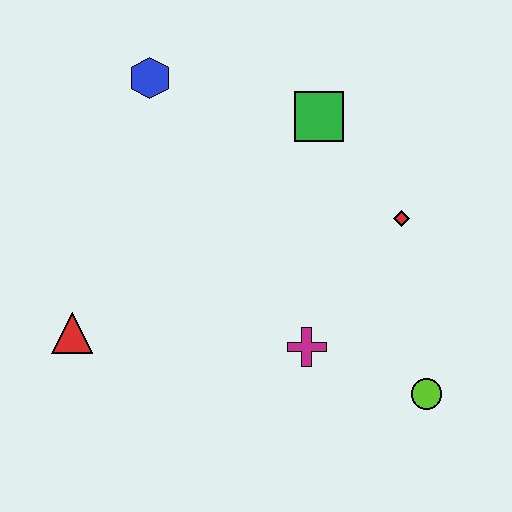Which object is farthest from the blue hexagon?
The lime circle is farthest from the blue hexagon.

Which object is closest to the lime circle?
The magenta cross is closest to the lime circle.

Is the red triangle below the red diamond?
Yes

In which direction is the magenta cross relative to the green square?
The magenta cross is below the green square.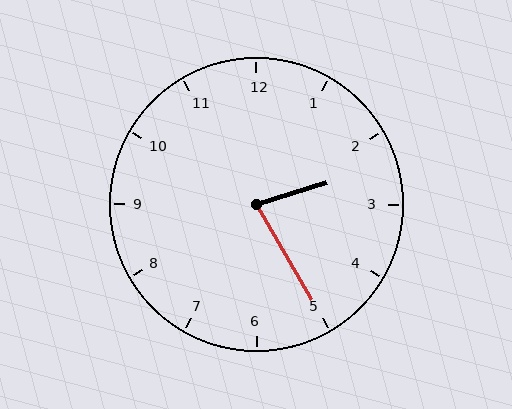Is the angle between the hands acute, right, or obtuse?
It is acute.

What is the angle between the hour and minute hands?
Approximately 78 degrees.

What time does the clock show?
2:25.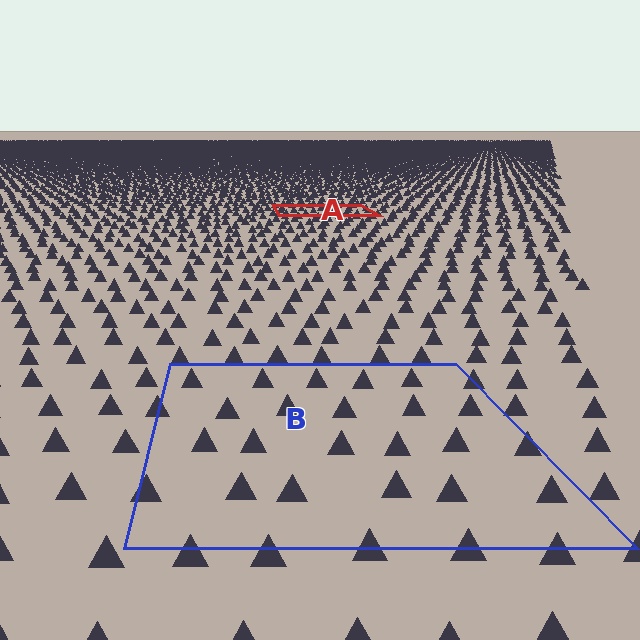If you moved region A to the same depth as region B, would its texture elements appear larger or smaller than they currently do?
They would appear larger. At a closer depth, the same texture elements are projected at a bigger on-screen size.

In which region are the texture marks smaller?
The texture marks are smaller in region A, because it is farther away.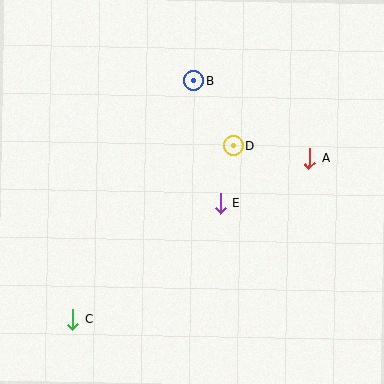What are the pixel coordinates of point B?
Point B is at (194, 81).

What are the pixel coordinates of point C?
Point C is at (72, 319).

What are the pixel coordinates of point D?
Point D is at (233, 145).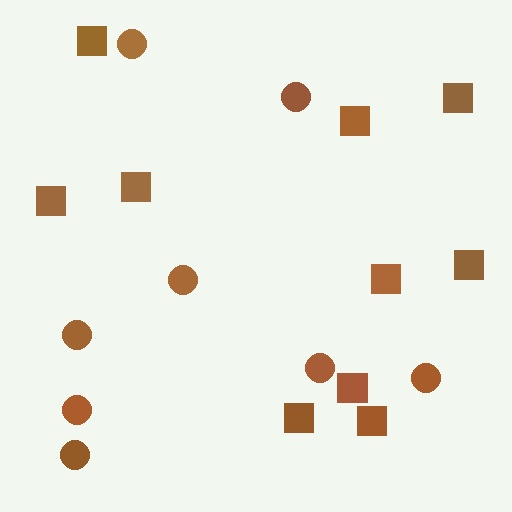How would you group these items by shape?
There are 2 groups: one group of circles (8) and one group of squares (10).